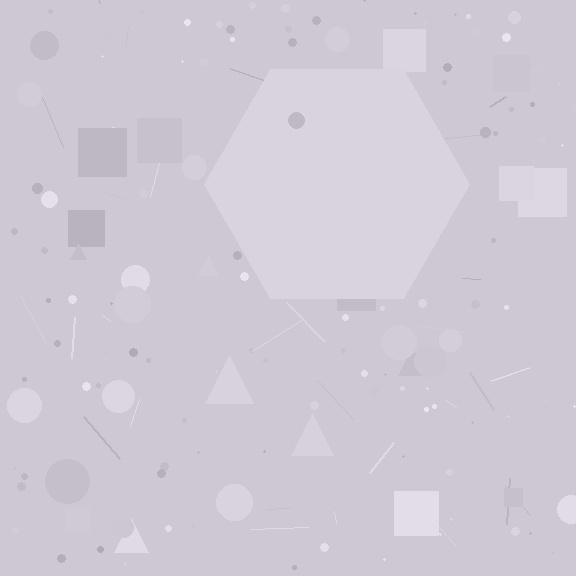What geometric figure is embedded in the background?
A hexagon is embedded in the background.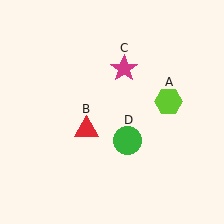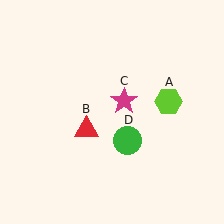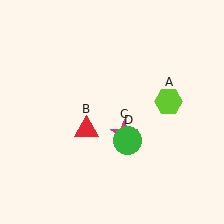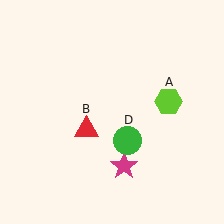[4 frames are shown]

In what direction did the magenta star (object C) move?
The magenta star (object C) moved down.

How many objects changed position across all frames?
1 object changed position: magenta star (object C).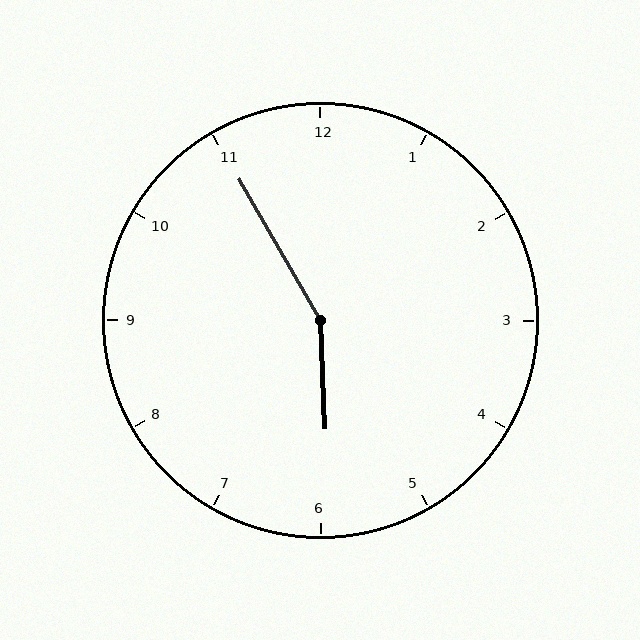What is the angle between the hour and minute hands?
Approximately 152 degrees.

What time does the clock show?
5:55.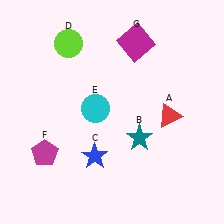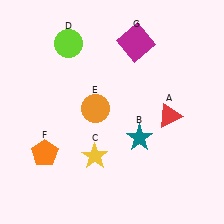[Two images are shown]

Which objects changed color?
C changed from blue to yellow. E changed from cyan to orange. F changed from magenta to orange.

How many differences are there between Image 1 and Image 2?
There are 3 differences between the two images.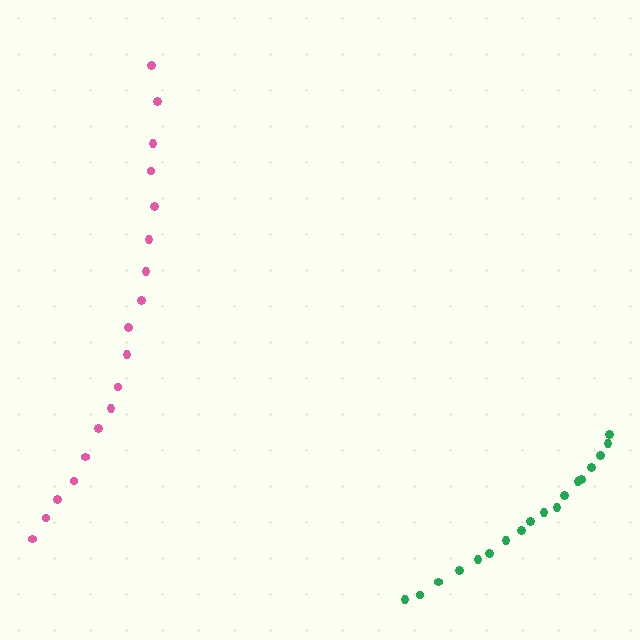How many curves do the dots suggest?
There are 2 distinct paths.